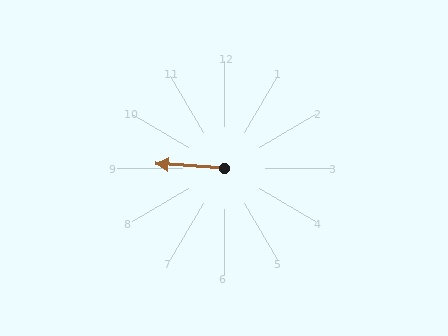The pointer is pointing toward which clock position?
Roughly 9 o'clock.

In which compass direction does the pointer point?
West.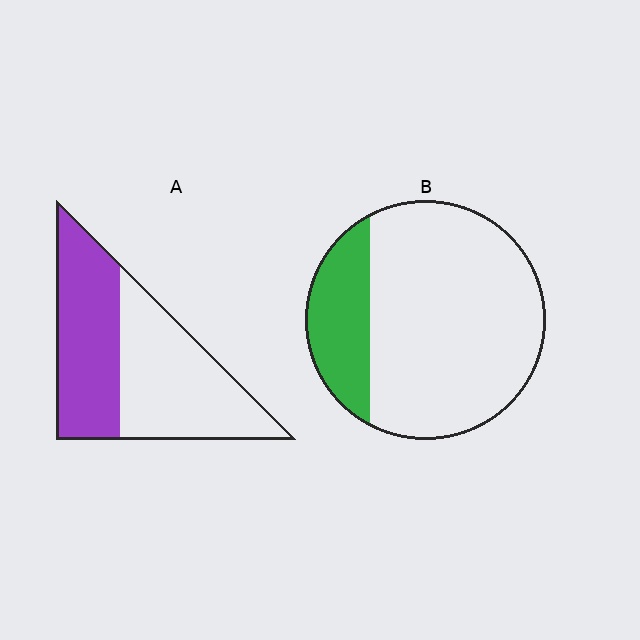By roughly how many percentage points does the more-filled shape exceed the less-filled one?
By roughly 25 percentage points (A over B).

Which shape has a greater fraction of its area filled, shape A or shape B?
Shape A.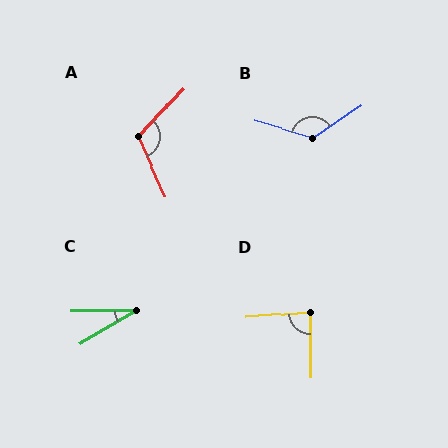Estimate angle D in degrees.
Approximately 86 degrees.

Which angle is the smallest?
C, at approximately 30 degrees.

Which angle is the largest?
B, at approximately 130 degrees.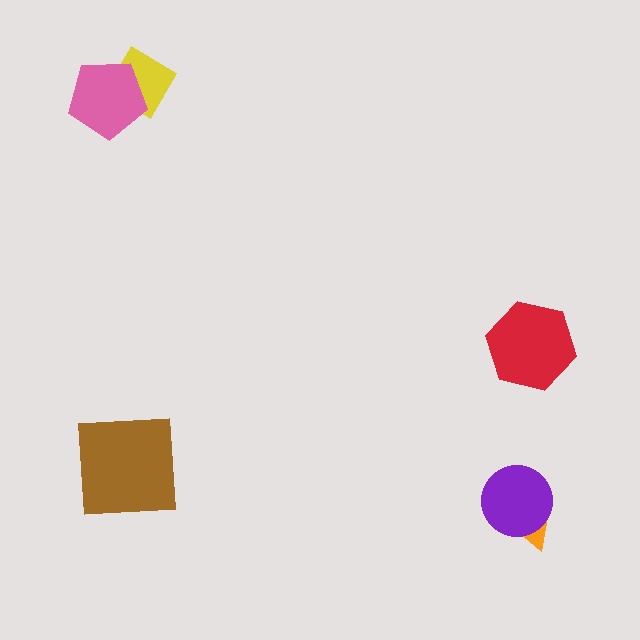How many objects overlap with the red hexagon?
0 objects overlap with the red hexagon.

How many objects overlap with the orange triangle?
1 object overlaps with the orange triangle.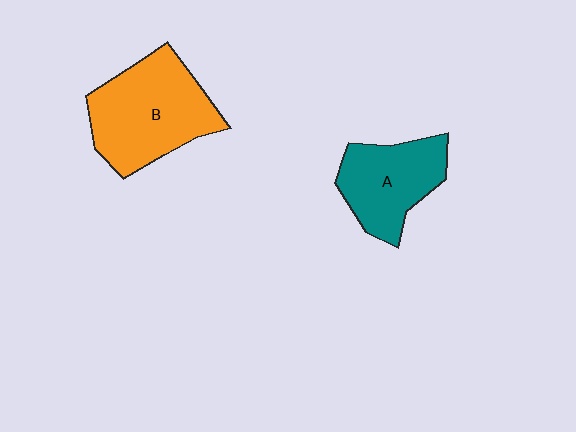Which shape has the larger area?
Shape B (orange).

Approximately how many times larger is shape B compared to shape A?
Approximately 1.4 times.